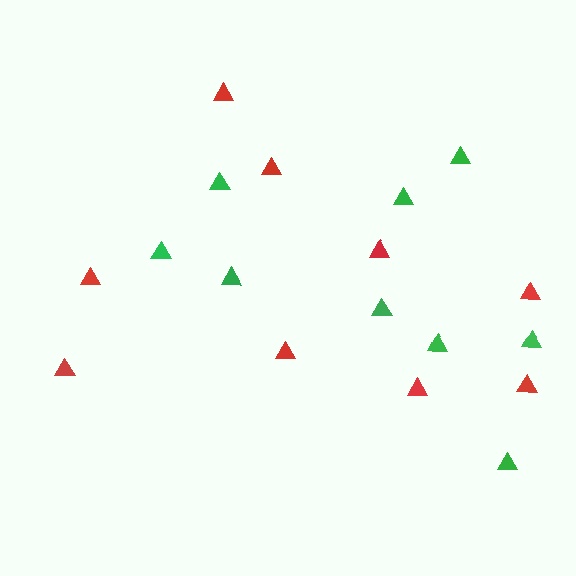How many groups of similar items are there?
There are 2 groups: one group of green triangles (9) and one group of red triangles (9).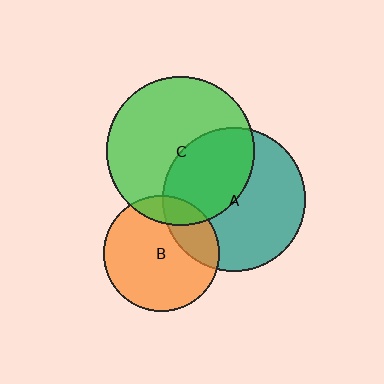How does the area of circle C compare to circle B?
Approximately 1.6 times.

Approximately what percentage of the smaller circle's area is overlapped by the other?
Approximately 25%.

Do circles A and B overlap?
Yes.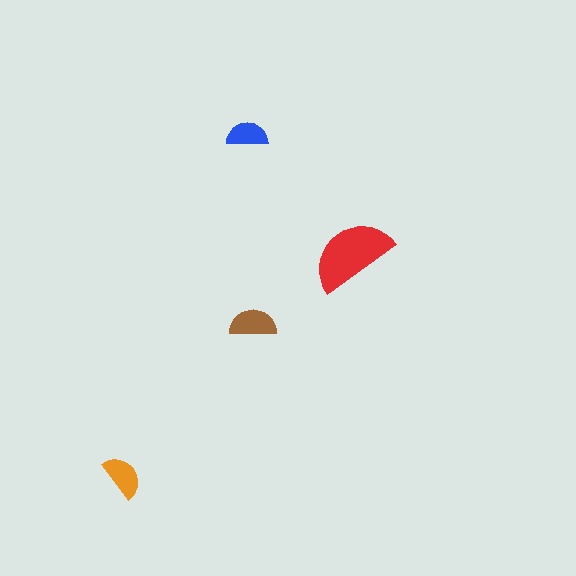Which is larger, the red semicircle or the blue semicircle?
The red one.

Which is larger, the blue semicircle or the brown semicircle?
The brown one.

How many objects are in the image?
There are 4 objects in the image.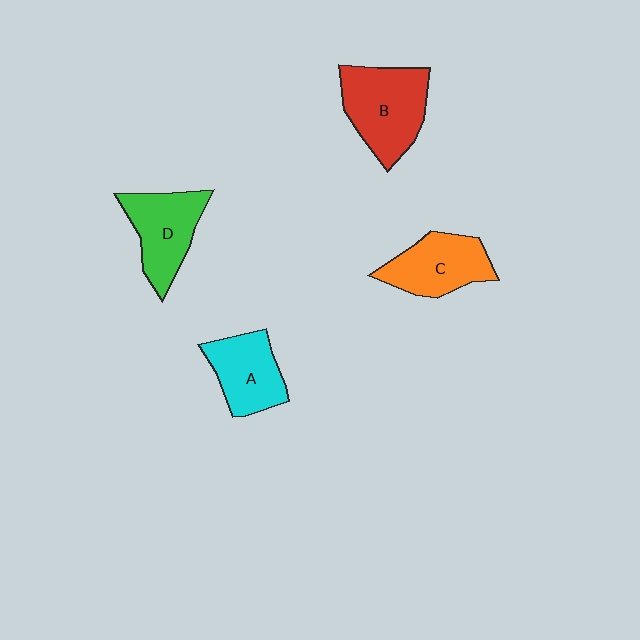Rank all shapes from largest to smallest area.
From largest to smallest: B (red), D (green), C (orange), A (cyan).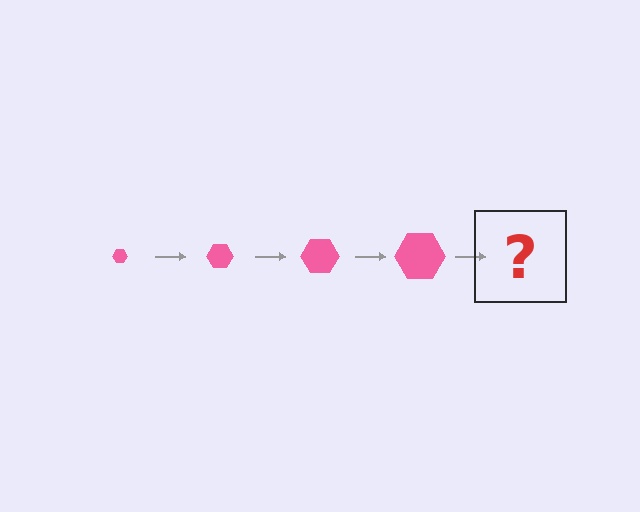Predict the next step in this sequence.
The next step is a pink hexagon, larger than the previous one.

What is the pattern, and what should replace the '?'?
The pattern is that the hexagon gets progressively larger each step. The '?' should be a pink hexagon, larger than the previous one.